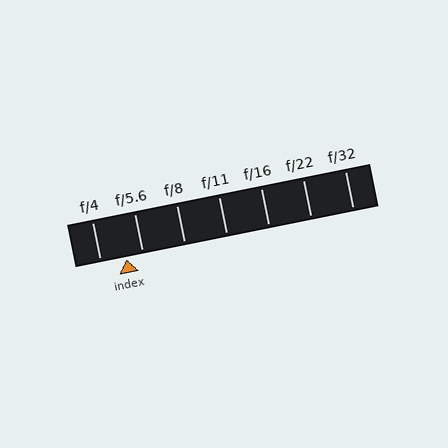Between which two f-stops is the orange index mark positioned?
The index mark is between f/4 and f/5.6.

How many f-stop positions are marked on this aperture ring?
There are 7 f-stop positions marked.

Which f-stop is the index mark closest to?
The index mark is closest to f/5.6.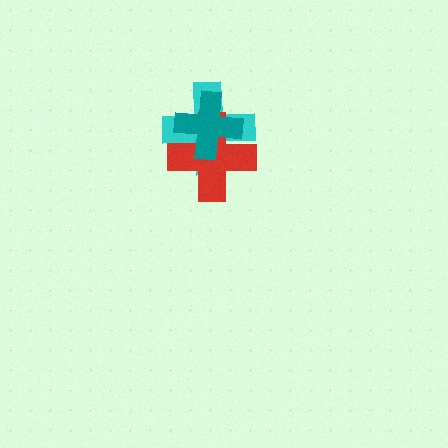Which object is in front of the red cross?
The teal cross is in front of the red cross.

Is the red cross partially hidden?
Yes, it is partially covered by another shape.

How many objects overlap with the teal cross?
2 objects overlap with the teal cross.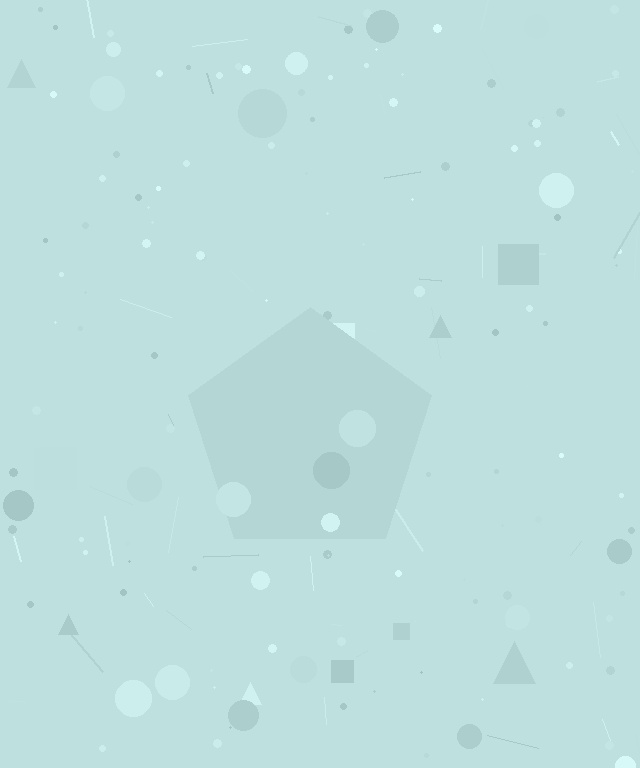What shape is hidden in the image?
A pentagon is hidden in the image.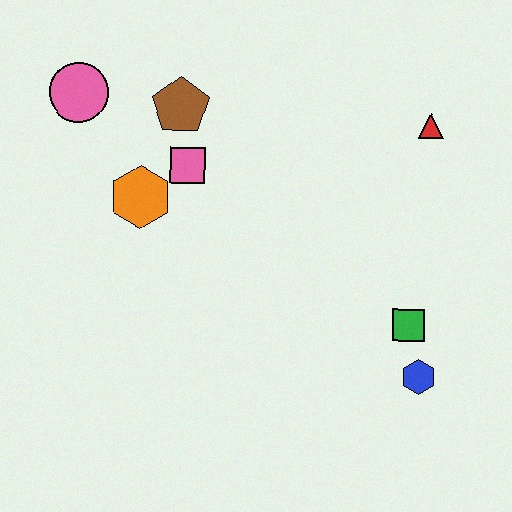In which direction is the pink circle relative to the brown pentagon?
The pink circle is to the left of the brown pentagon.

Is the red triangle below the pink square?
No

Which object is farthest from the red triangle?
The pink circle is farthest from the red triangle.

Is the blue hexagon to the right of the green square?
Yes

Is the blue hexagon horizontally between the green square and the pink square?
No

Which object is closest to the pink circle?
The brown pentagon is closest to the pink circle.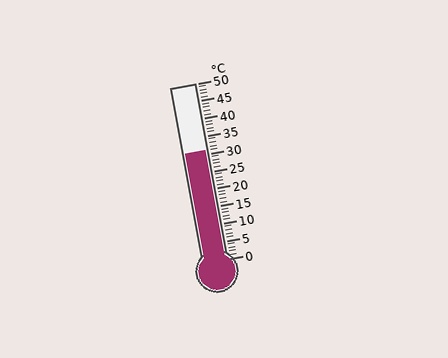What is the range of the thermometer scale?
The thermometer scale ranges from 0°C to 50°C.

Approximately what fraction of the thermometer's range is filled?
The thermometer is filled to approximately 60% of its range.